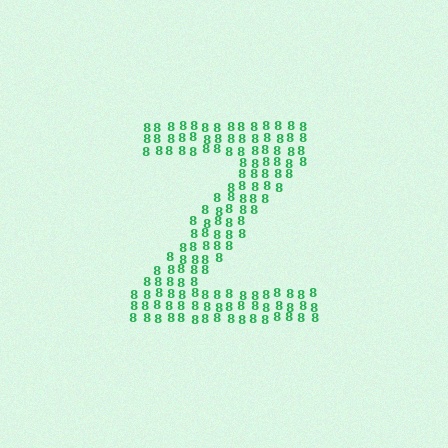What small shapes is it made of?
It is made of small digit 8's.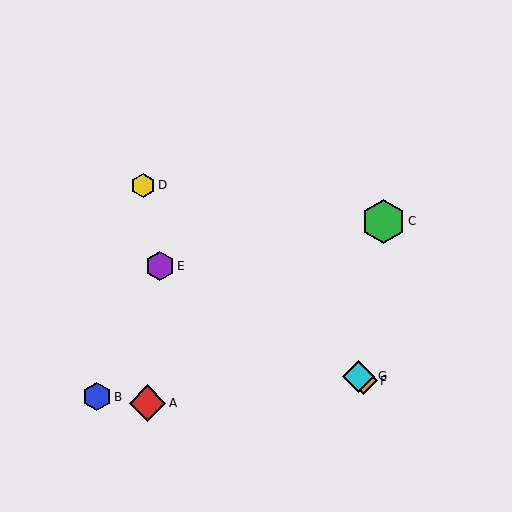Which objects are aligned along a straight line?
Objects D, F, G are aligned along a straight line.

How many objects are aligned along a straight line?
3 objects (D, F, G) are aligned along a straight line.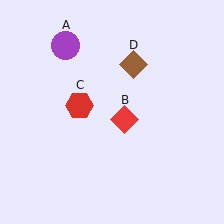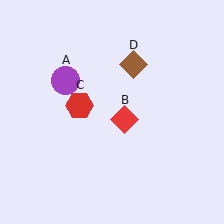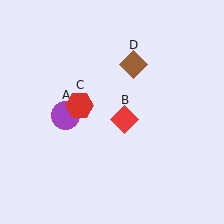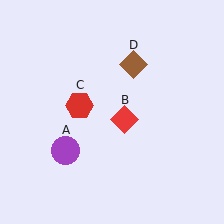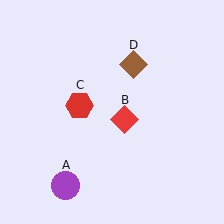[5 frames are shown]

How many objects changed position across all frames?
1 object changed position: purple circle (object A).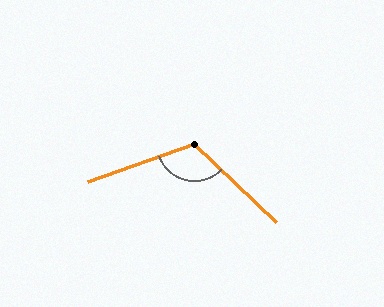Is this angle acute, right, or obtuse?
It is obtuse.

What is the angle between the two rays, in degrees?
Approximately 117 degrees.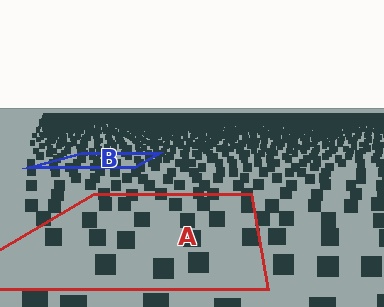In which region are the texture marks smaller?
The texture marks are smaller in region B, because it is farther away.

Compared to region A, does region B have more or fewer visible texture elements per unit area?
Region B has more texture elements per unit area — they are packed more densely because it is farther away.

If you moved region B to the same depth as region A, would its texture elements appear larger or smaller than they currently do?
They would appear larger. At a closer depth, the same texture elements are projected at a bigger on-screen size.